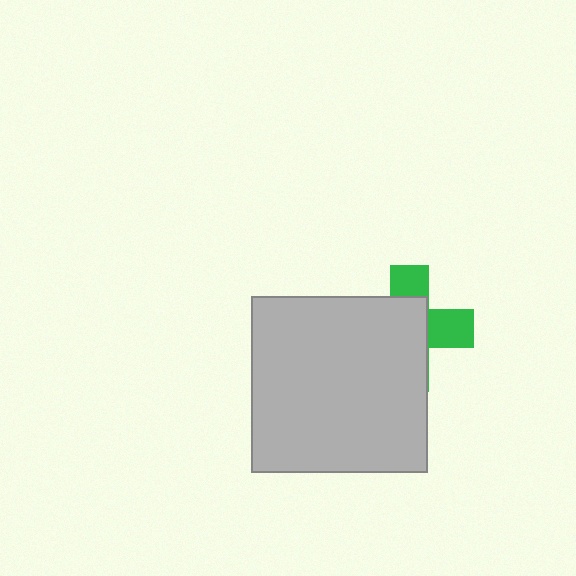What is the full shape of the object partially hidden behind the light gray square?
The partially hidden object is a green cross.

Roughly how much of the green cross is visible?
A small part of it is visible (roughly 37%).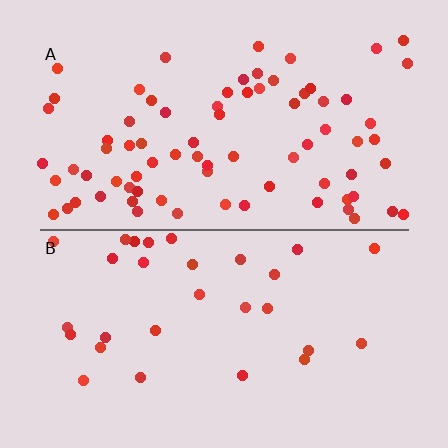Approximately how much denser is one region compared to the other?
Approximately 2.6× — region A over region B.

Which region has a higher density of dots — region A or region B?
A (the top).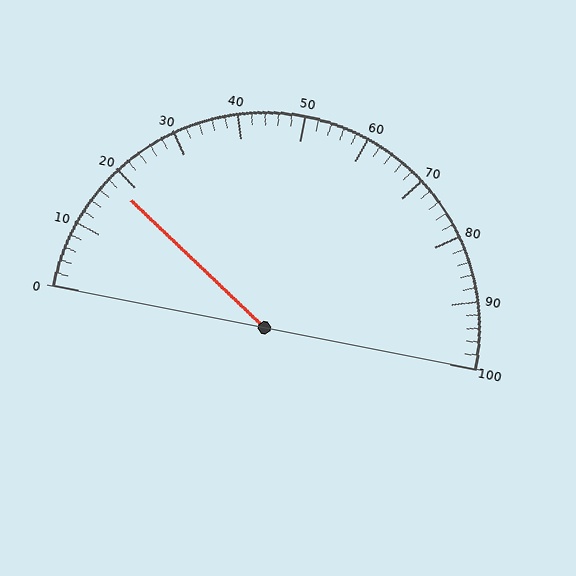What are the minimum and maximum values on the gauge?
The gauge ranges from 0 to 100.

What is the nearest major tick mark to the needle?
The nearest major tick mark is 20.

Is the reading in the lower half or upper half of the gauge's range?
The reading is in the lower half of the range (0 to 100).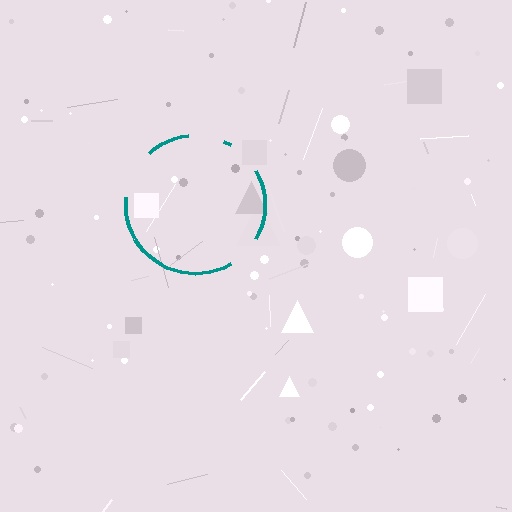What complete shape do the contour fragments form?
The contour fragments form a circle.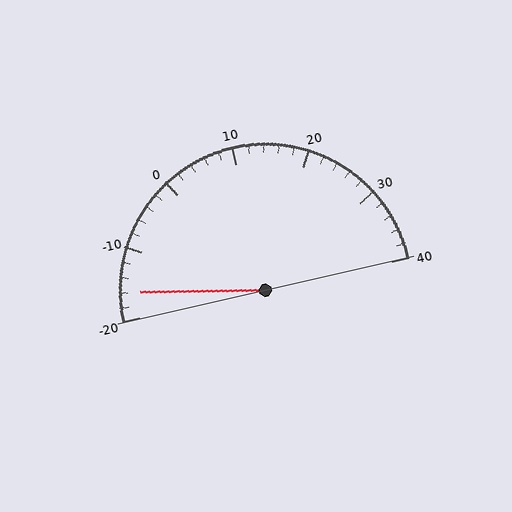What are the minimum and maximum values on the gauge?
The gauge ranges from -20 to 40.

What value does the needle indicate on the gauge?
The needle indicates approximately -16.